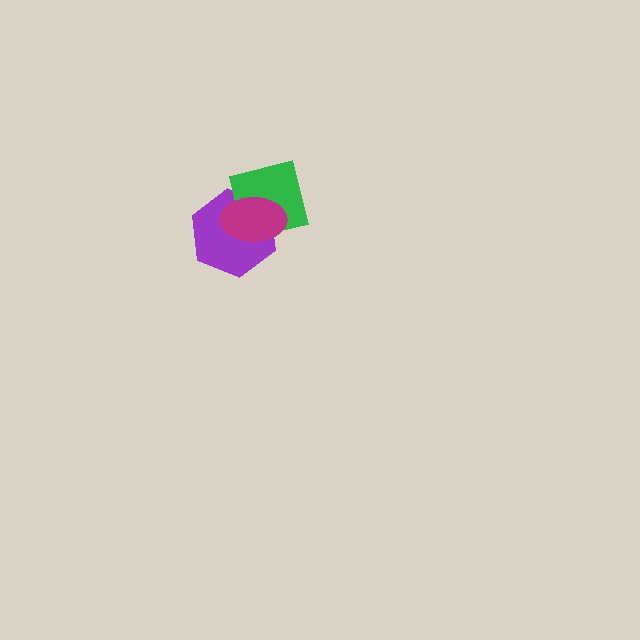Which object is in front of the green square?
The magenta ellipse is in front of the green square.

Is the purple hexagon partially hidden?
Yes, it is partially covered by another shape.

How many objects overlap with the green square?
2 objects overlap with the green square.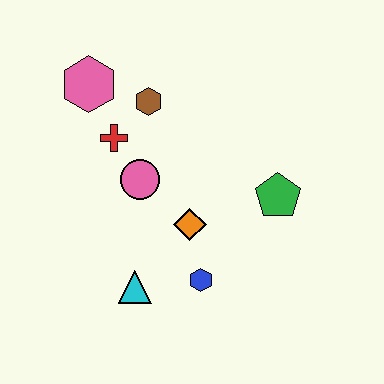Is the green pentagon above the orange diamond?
Yes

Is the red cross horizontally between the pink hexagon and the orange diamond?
Yes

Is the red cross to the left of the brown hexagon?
Yes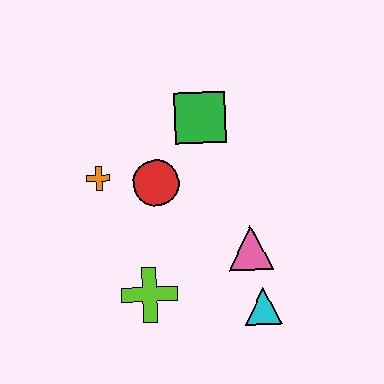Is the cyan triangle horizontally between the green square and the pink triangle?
No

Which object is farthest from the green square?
The cyan triangle is farthest from the green square.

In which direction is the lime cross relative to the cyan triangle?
The lime cross is to the left of the cyan triangle.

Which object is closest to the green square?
The red circle is closest to the green square.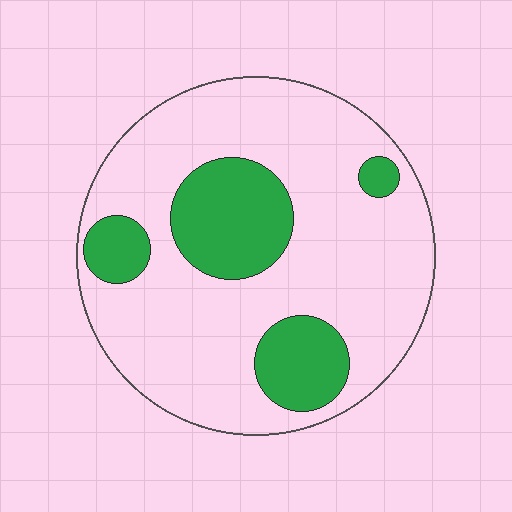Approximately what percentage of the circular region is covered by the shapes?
Approximately 25%.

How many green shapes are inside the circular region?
4.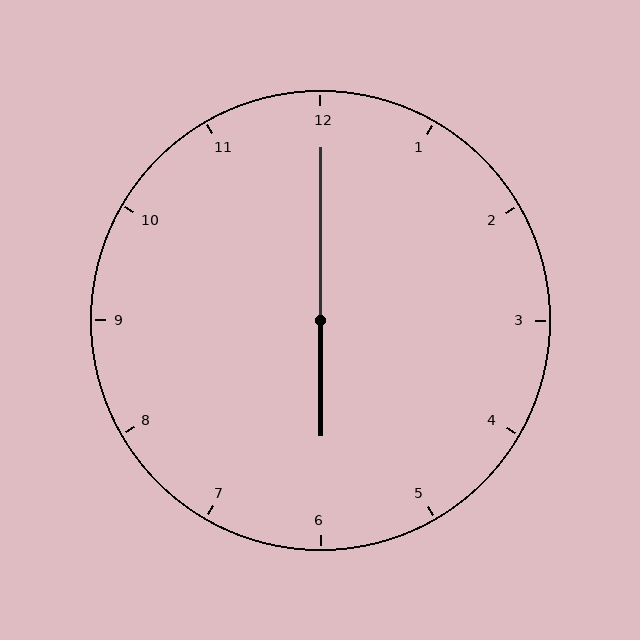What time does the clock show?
6:00.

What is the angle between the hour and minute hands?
Approximately 180 degrees.